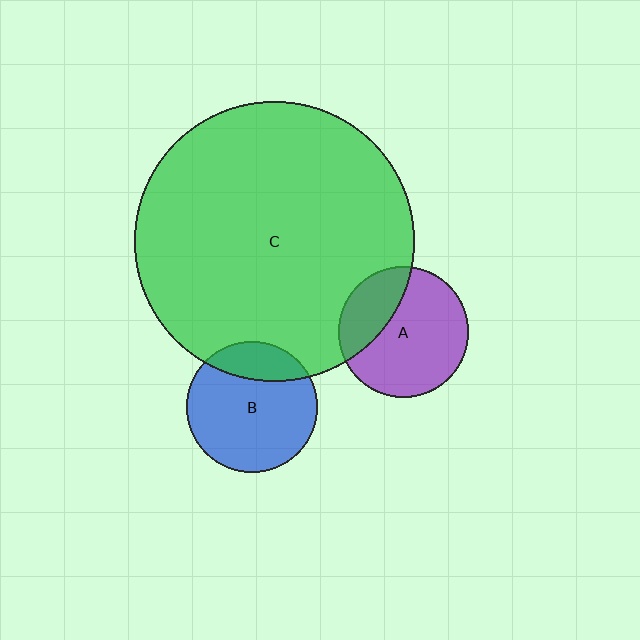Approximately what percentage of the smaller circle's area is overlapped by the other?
Approximately 30%.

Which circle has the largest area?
Circle C (green).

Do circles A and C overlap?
Yes.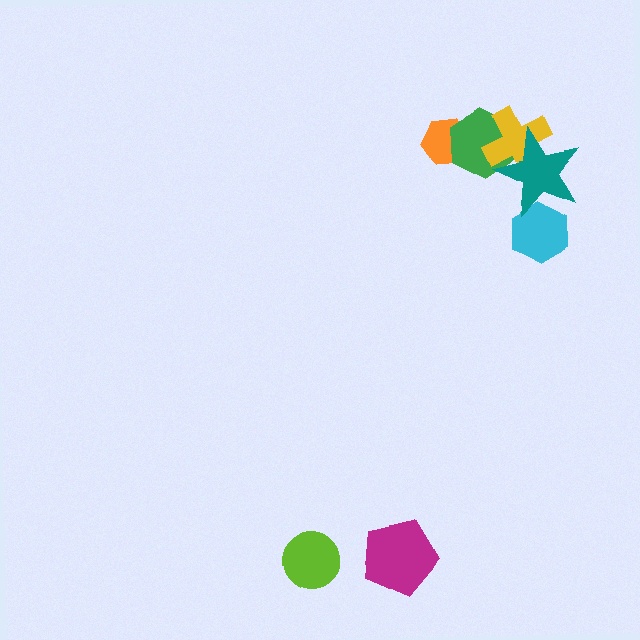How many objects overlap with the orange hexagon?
1 object overlaps with the orange hexagon.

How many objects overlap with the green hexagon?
3 objects overlap with the green hexagon.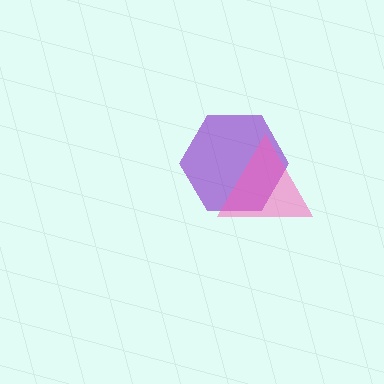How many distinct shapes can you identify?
There are 2 distinct shapes: a purple hexagon, a pink triangle.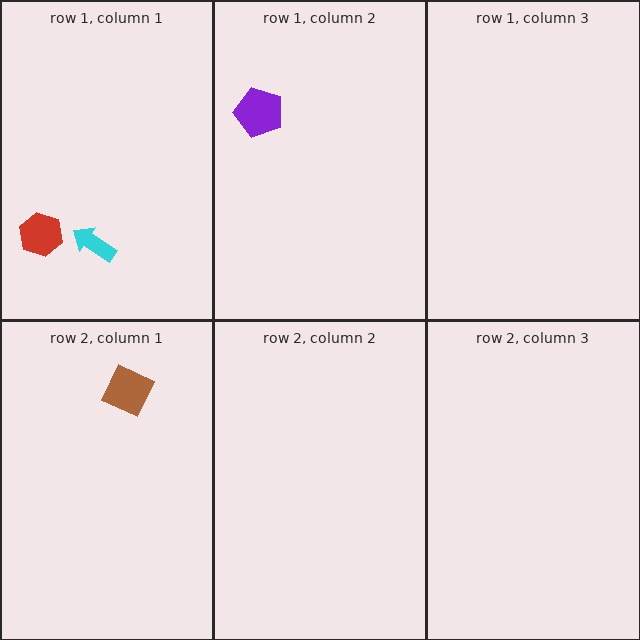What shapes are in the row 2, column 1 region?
The brown diamond.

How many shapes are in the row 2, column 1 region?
1.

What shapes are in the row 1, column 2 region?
The purple pentagon.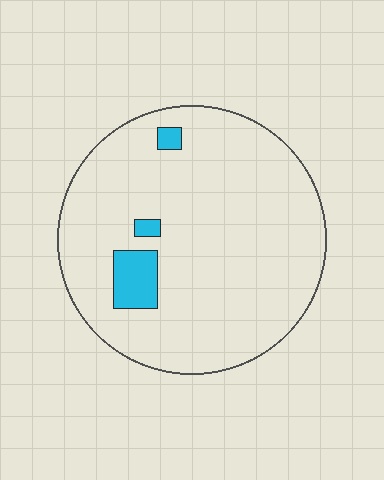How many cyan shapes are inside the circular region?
3.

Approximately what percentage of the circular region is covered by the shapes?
Approximately 5%.